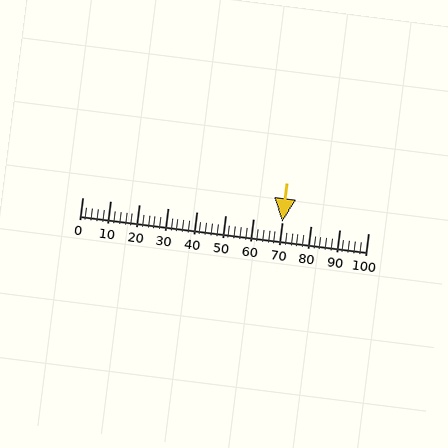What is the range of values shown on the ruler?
The ruler shows values from 0 to 100.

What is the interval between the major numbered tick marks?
The major tick marks are spaced 10 units apart.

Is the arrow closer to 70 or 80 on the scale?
The arrow is closer to 70.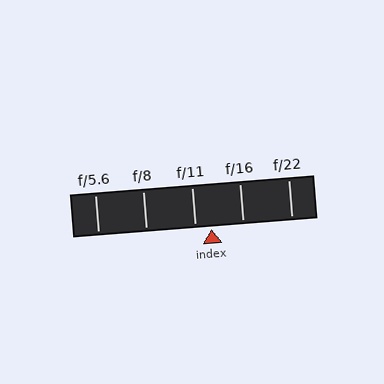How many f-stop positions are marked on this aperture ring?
There are 5 f-stop positions marked.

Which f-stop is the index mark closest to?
The index mark is closest to f/11.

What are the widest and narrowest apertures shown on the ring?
The widest aperture shown is f/5.6 and the narrowest is f/22.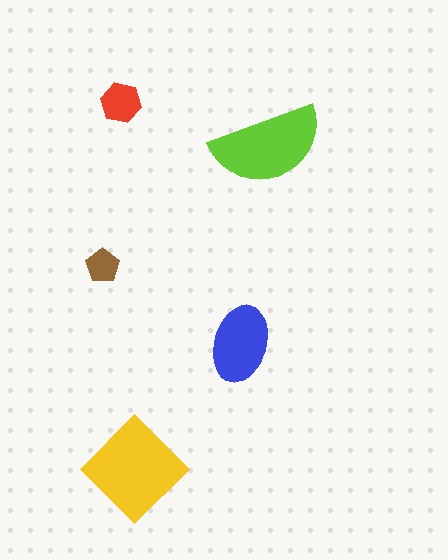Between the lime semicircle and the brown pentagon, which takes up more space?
The lime semicircle.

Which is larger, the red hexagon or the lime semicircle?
The lime semicircle.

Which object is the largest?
The yellow diamond.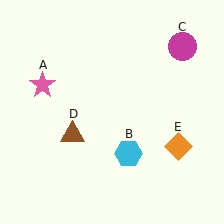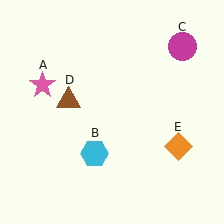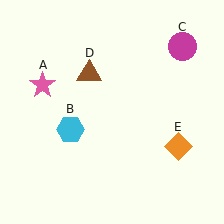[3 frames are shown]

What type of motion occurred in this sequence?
The cyan hexagon (object B), brown triangle (object D) rotated clockwise around the center of the scene.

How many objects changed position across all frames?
2 objects changed position: cyan hexagon (object B), brown triangle (object D).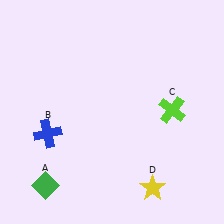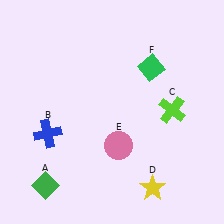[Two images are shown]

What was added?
A pink circle (E), a green diamond (F) were added in Image 2.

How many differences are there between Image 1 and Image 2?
There are 2 differences between the two images.